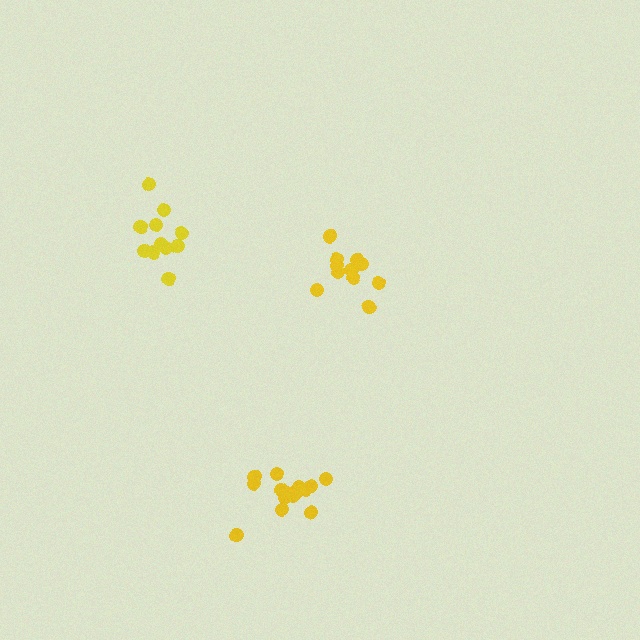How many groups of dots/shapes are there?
There are 3 groups.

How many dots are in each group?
Group 1: 11 dots, Group 2: 15 dots, Group 3: 11 dots (37 total).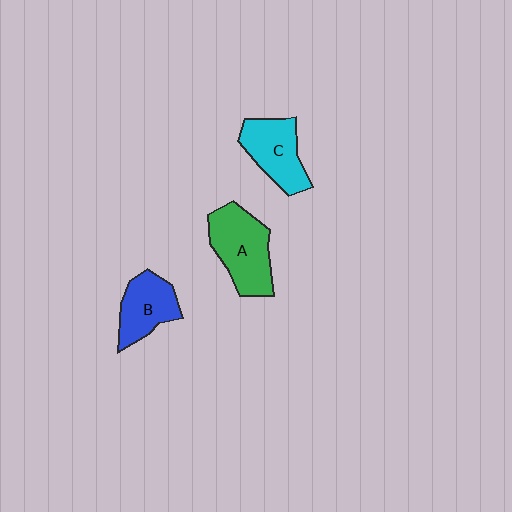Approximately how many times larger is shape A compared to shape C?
Approximately 1.2 times.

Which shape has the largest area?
Shape A (green).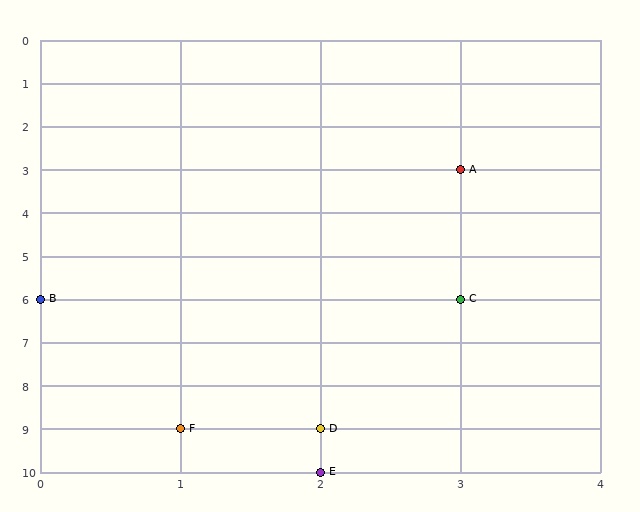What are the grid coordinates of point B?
Point B is at grid coordinates (0, 6).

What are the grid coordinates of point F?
Point F is at grid coordinates (1, 9).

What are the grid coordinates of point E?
Point E is at grid coordinates (2, 10).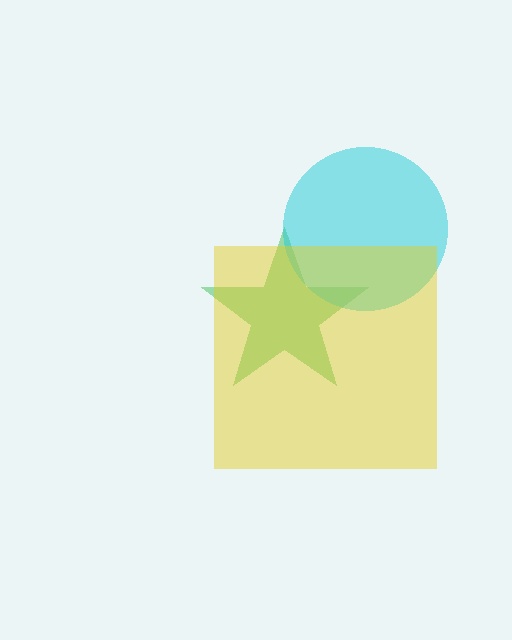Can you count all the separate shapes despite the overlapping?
Yes, there are 3 separate shapes.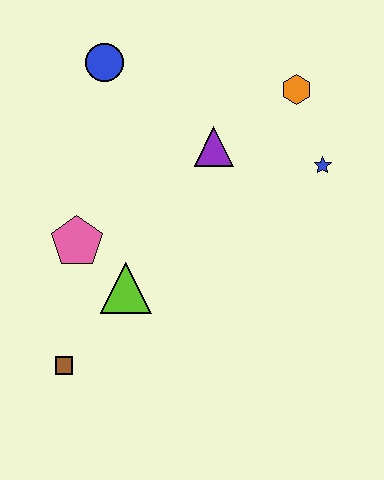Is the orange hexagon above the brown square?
Yes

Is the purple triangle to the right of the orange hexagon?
No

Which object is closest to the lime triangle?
The pink pentagon is closest to the lime triangle.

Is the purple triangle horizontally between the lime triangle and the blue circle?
No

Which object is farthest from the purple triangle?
The brown square is farthest from the purple triangle.